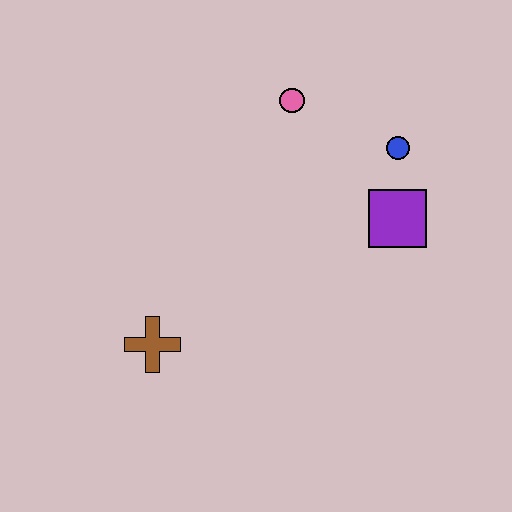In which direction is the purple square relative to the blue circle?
The purple square is below the blue circle.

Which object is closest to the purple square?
The blue circle is closest to the purple square.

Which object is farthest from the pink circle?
The brown cross is farthest from the pink circle.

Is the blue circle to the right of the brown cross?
Yes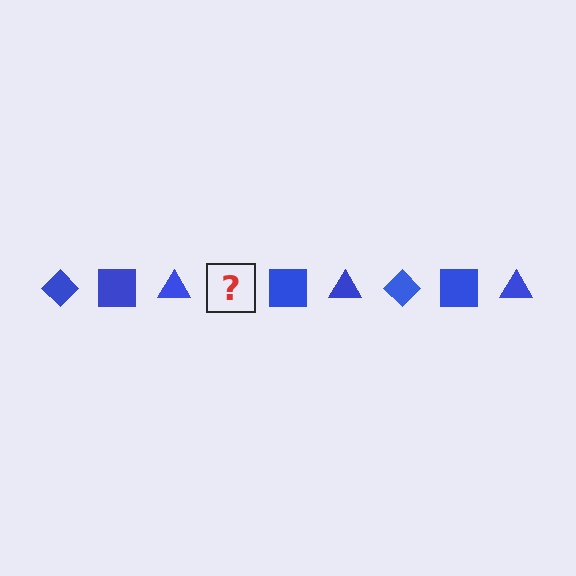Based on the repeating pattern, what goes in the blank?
The blank should be a blue diamond.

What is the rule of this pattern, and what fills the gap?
The rule is that the pattern cycles through diamond, square, triangle shapes in blue. The gap should be filled with a blue diamond.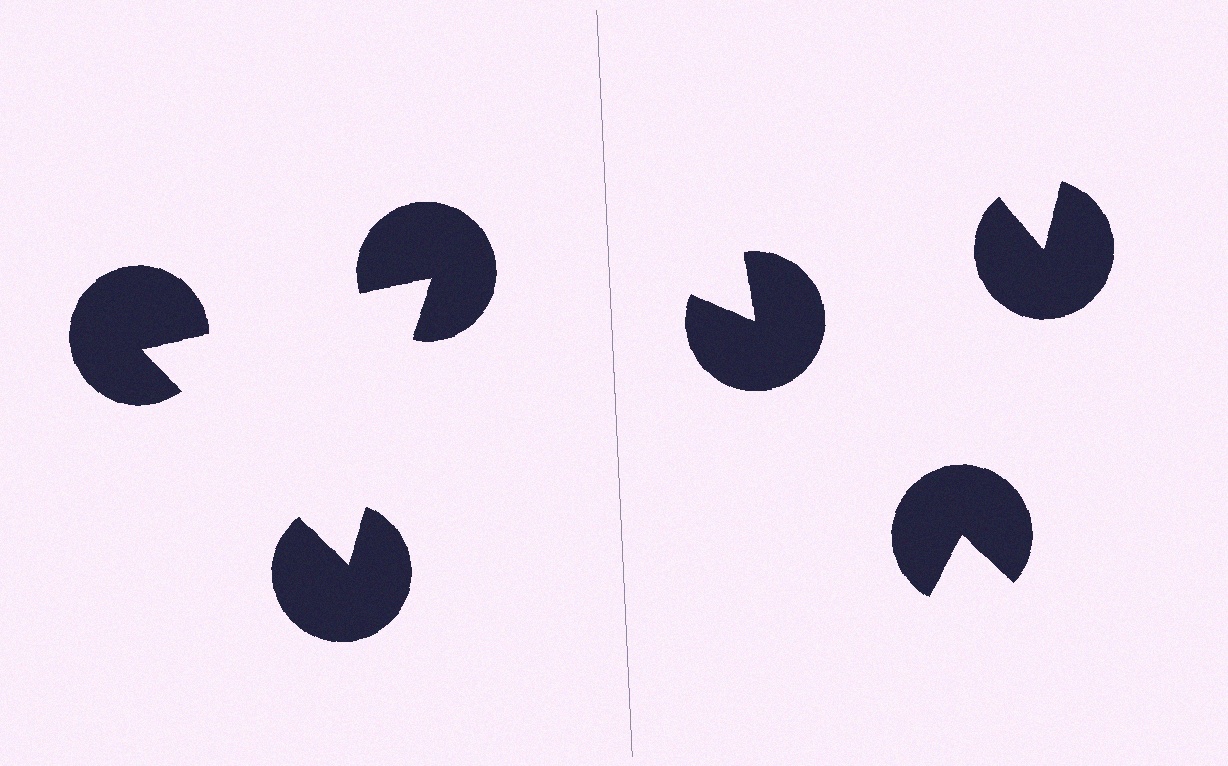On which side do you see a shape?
An illusory triangle appears on the left side. On the right side the wedge cuts are rotated, so no coherent shape forms.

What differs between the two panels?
The pac-man discs are positioned identically on both sides; only the wedge orientations differ. On the left they align to a triangle; on the right they are misaligned.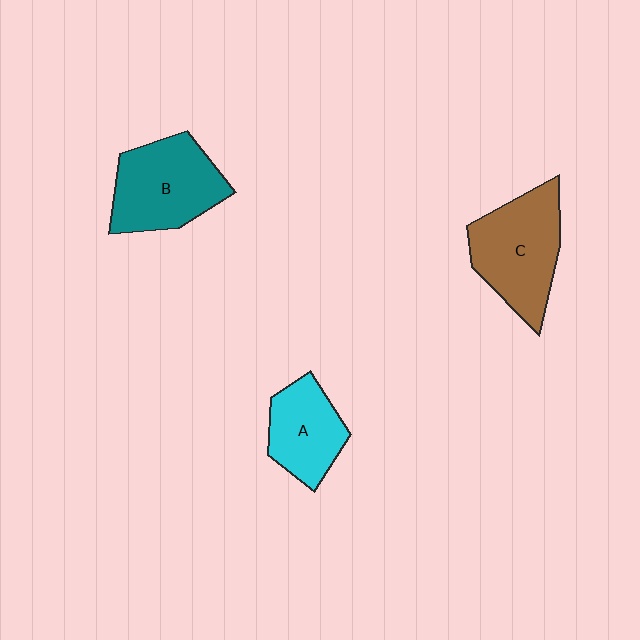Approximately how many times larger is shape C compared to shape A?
Approximately 1.4 times.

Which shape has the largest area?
Shape C (brown).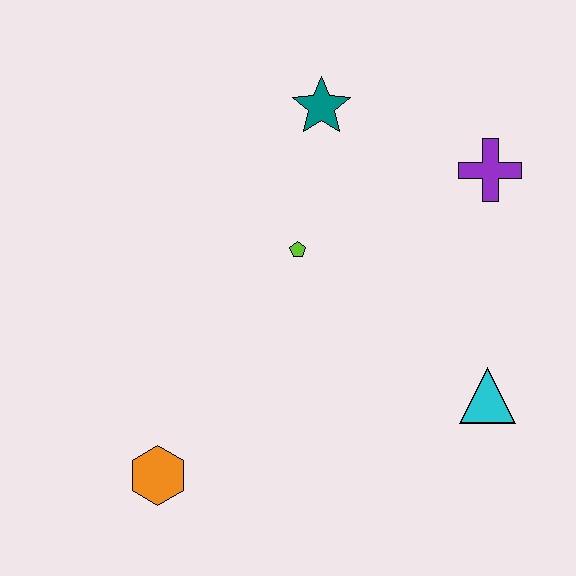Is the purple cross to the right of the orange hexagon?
Yes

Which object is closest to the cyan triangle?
The purple cross is closest to the cyan triangle.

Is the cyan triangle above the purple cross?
No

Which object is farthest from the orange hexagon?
The purple cross is farthest from the orange hexagon.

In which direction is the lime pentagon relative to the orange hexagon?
The lime pentagon is above the orange hexagon.